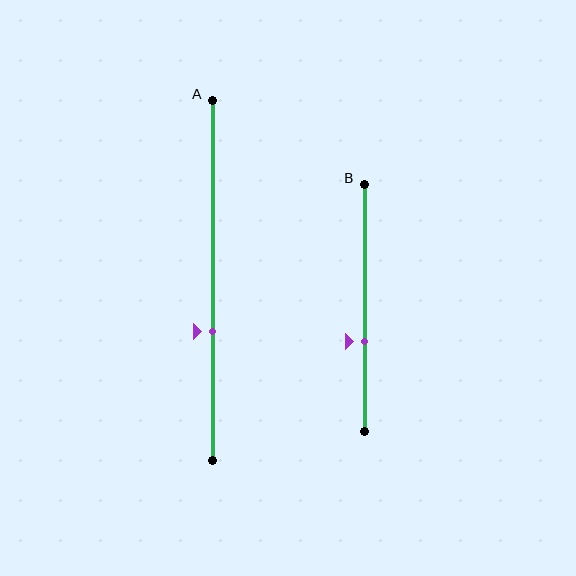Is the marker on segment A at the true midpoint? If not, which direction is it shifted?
No, the marker on segment A is shifted downward by about 14% of the segment length.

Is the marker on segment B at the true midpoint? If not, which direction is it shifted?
No, the marker on segment B is shifted downward by about 13% of the segment length.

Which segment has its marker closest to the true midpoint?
Segment B has its marker closest to the true midpoint.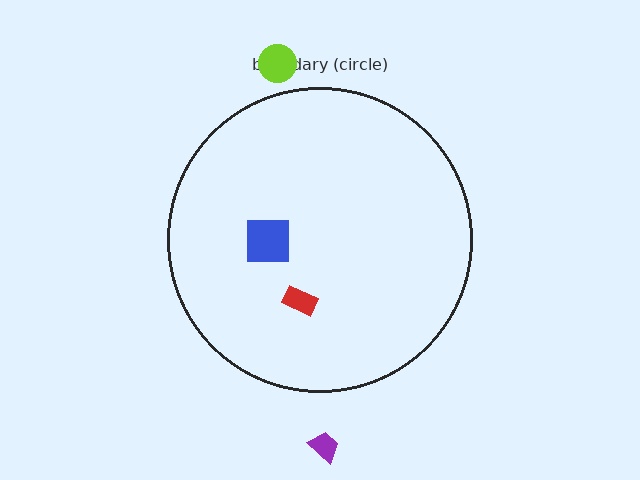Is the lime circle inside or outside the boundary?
Outside.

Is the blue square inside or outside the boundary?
Inside.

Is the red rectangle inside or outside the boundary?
Inside.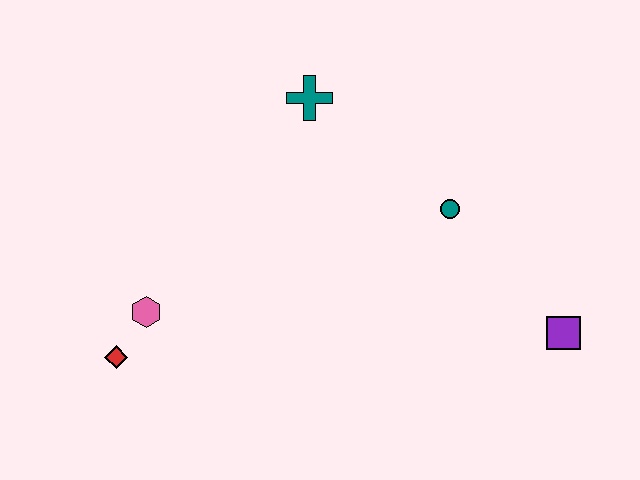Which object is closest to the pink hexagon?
The red diamond is closest to the pink hexagon.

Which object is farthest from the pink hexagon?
The purple square is farthest from the pink hexagon.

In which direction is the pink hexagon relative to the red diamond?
The pink hexagon is above the red diamond.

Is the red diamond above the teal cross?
No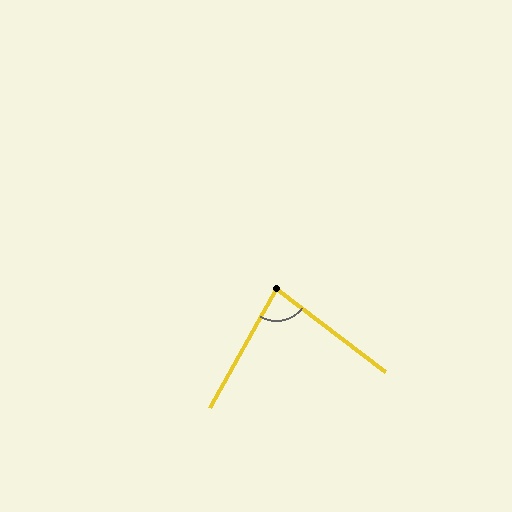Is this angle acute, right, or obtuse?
It is acute.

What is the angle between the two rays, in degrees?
Approximately 82 degrees.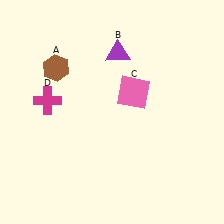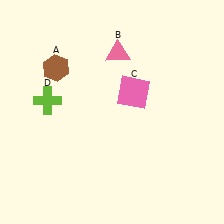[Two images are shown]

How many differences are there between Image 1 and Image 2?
There are 2 differences between the two images.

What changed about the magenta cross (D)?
In Image 1, D is magenta. In Image 2, it changed to lime.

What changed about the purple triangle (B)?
In Image 1, B is purple. In Image 2, it changed to pink.